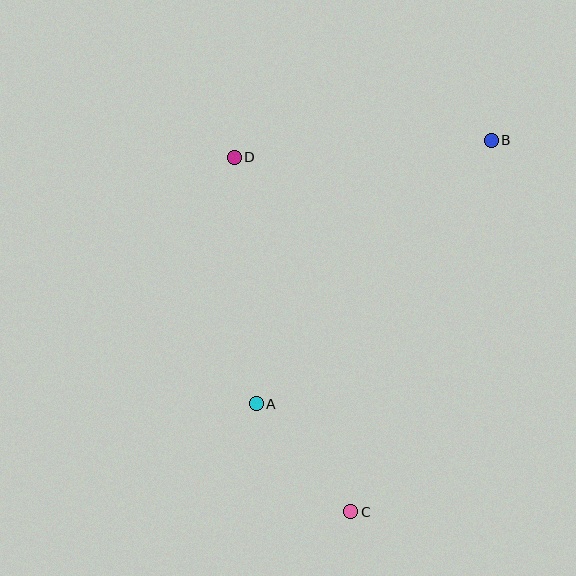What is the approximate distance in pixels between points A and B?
The distance between A and B is approximately 353 pixels.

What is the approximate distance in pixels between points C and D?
The distance between C and D is approximately 373 pixels.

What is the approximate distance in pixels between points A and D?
The distance between A and D is approximately 248 pixels.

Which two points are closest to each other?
Points A and C are closest to each other.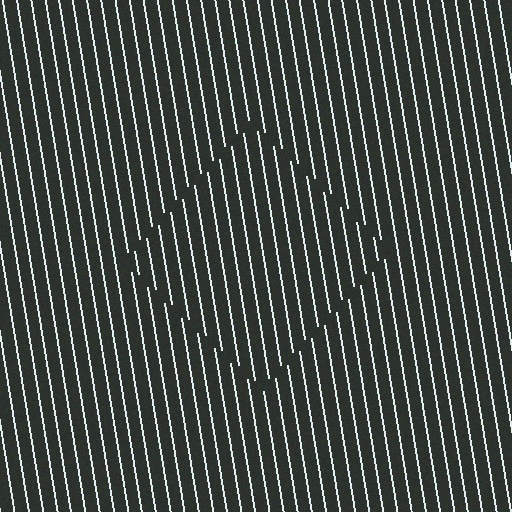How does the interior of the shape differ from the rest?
The interior of the shape contains the same grating, shifted by half a period — the contour is defined by the phase discontinuity where line-ends from the inner and outer gratings abut.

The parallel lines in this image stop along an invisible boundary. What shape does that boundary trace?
An illusory square. The interior of the shape contains the same grating, shifted by half a period — the contour is defined by the phase discontinuity where line-ends from the inner and outer gratings abut.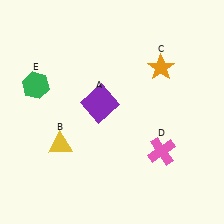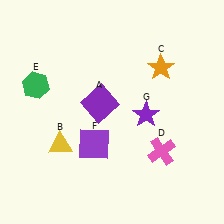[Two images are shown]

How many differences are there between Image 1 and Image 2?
There are 2 differences between the two images.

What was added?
A purple square (F), a purple star (G) were added in Image 2.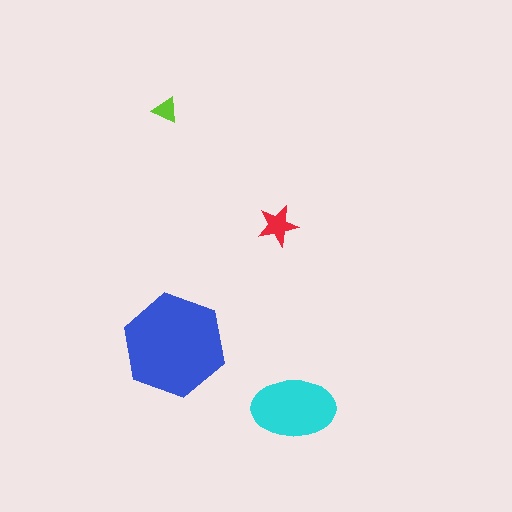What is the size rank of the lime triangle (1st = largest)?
4th.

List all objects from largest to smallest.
The blue hexagon, the cyan ellipse, the red star, the lime triangle.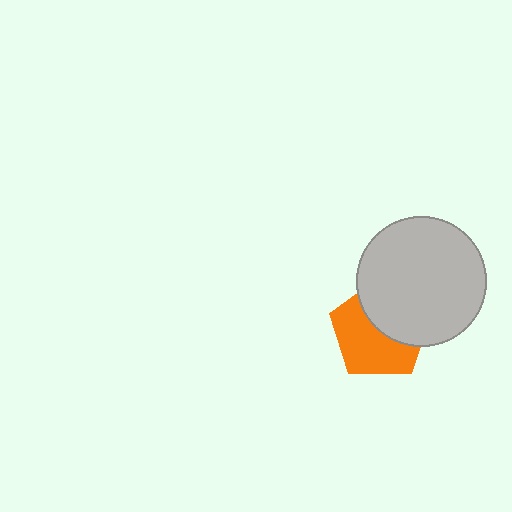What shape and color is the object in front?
The object in front is a light gray circle.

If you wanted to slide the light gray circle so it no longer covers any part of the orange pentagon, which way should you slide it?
Slide it toward the upper-right — that is the most direct way to separate the two shapes.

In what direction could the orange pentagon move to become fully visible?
The orange pentagon could move toward the lower-left. That would shift it out from behind the light gray circle entirely.